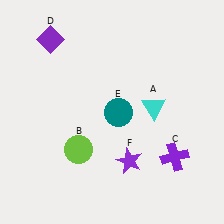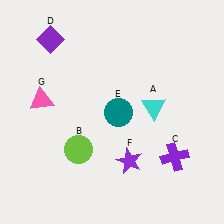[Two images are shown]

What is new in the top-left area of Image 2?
A pink triangle (G) was added in the top-left area of Image 2.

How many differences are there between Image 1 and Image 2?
There is 1 difference between the two images.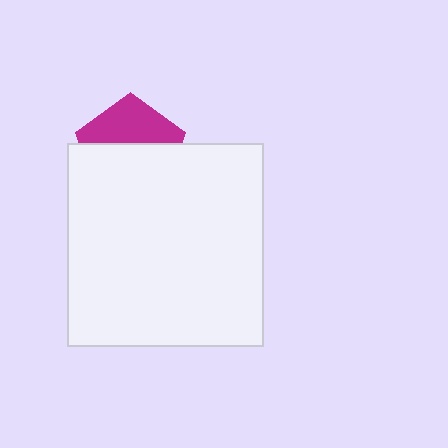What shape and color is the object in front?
The object in front is a white rectangle.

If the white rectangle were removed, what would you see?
You would see the complete magenta pentagon.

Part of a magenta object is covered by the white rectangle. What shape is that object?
It is a pentagon.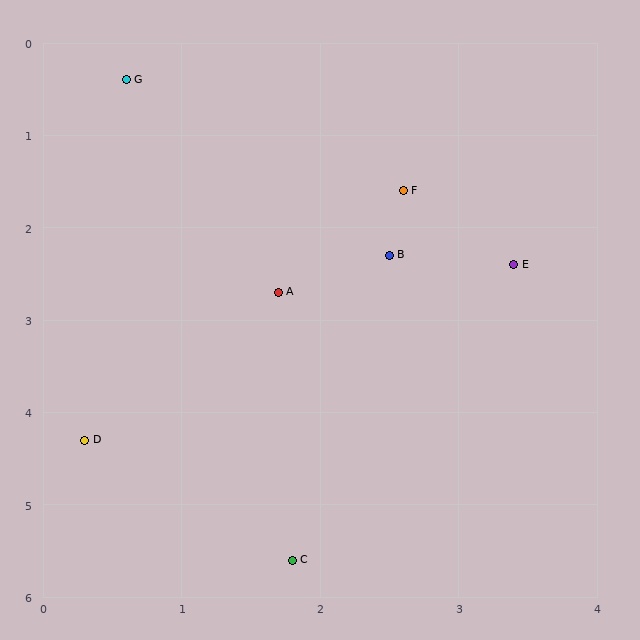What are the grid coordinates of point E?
Point E is at approximately (3.4, 2.4).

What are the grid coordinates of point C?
Point C is at approximately (1.8, 5.6).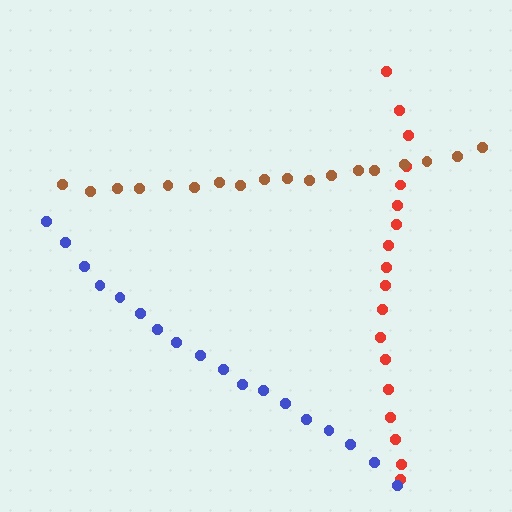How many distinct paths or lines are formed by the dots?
There are 3 distinct paths.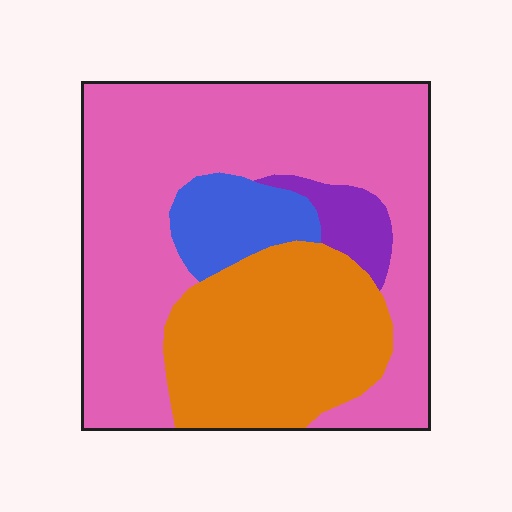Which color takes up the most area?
Pink, at roughly 60%.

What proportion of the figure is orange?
Orange takes up about one quarter (1/4) of the figure.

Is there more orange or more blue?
Orange.